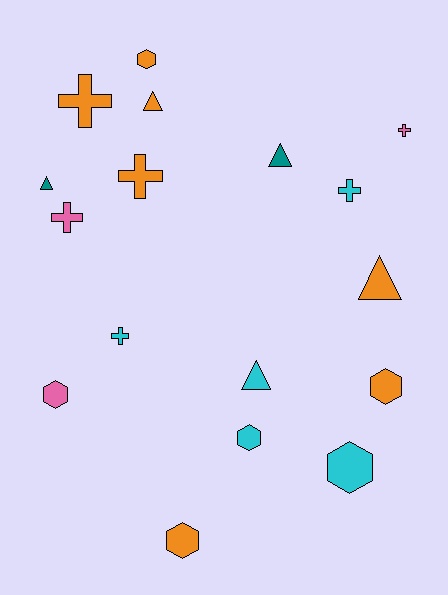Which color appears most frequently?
Orange, with 7 objects.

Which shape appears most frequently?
Hexagon, with 6 objects.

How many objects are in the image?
There are 17 objects.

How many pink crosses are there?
There are 2 pink crosses.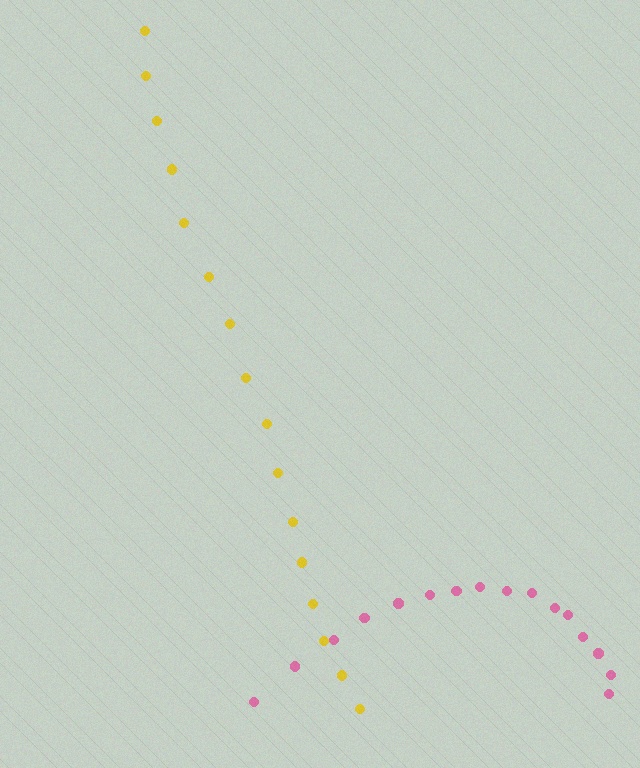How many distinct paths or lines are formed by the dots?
There are 2 distinct paths.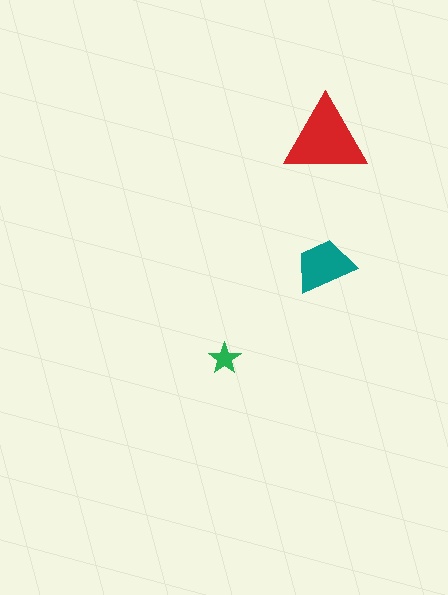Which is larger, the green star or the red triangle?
The red triangle.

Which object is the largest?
The red triangle.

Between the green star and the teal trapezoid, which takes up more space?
The teal trapezoid.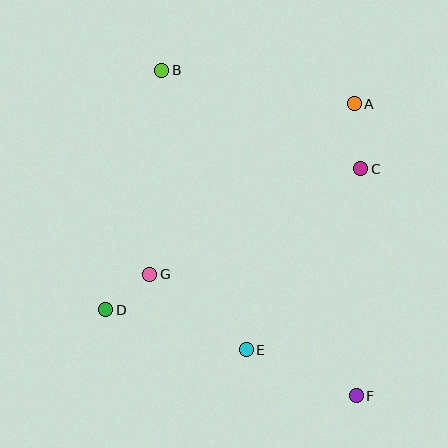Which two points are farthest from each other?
Points B and F are farthest from each other.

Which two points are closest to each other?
Points D and G are closest to each other.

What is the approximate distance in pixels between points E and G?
The distance between E and G is approximately 122 pixels.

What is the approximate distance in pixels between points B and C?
The distance between B and C is approximately 222 pixels.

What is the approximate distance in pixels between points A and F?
The distance between A and F is approximately 292 pixels.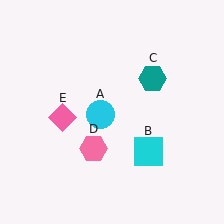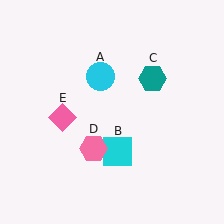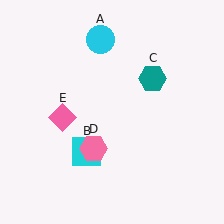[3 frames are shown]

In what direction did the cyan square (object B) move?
The cyan square (object B) moved left.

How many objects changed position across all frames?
2 objects changed position: cyan circle (object A), cyan square (object B).